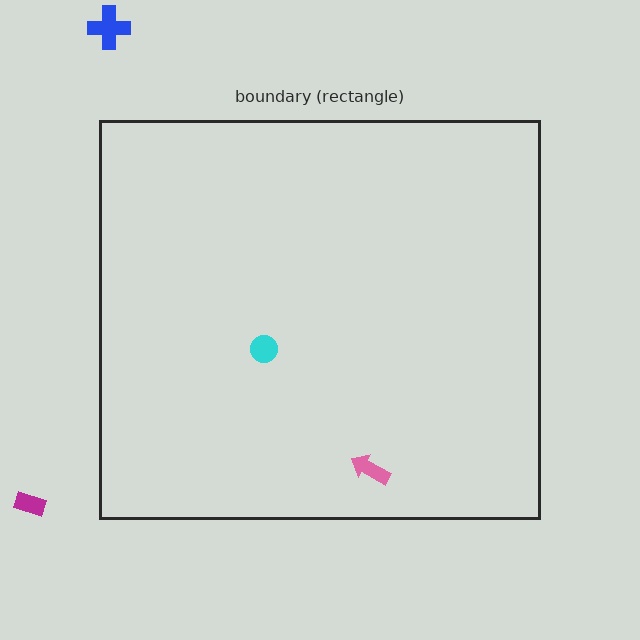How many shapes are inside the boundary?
2 inside, 2 outside.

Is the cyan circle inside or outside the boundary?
Inside.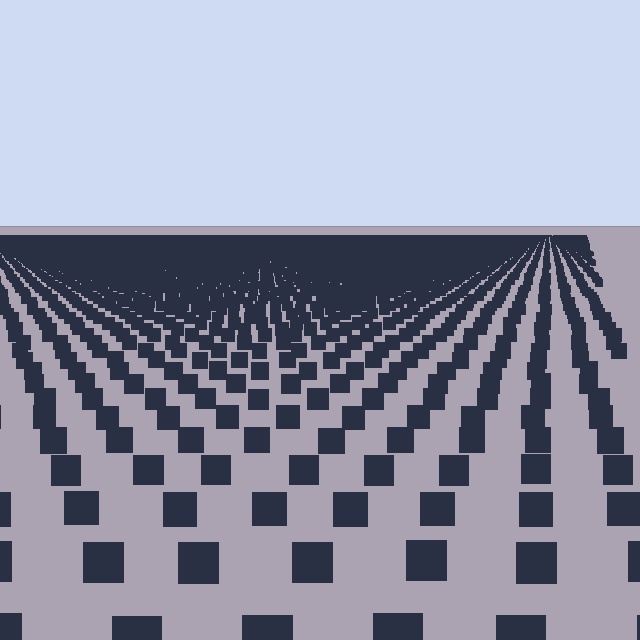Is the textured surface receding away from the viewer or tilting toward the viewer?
The surface is receding away from the viewer. Texture elements get smaller and denser toward the top.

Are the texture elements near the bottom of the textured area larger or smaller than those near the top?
Larger. Near the bottom, elements are closer to the viewer and appear at a bigger on-screen size.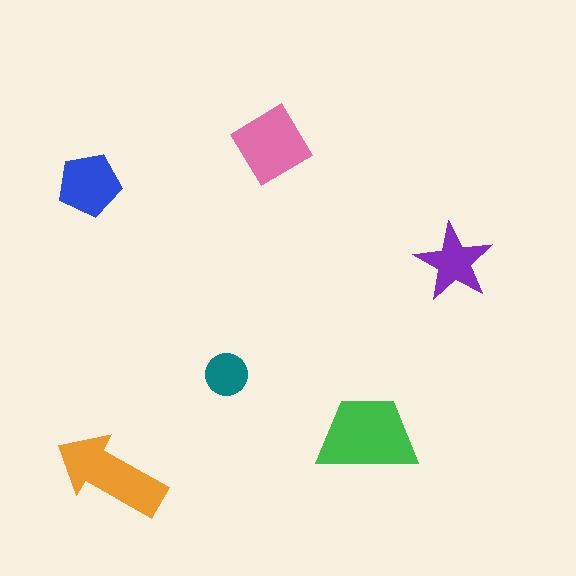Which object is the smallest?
The teal circle.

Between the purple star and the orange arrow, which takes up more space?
The orange arrow.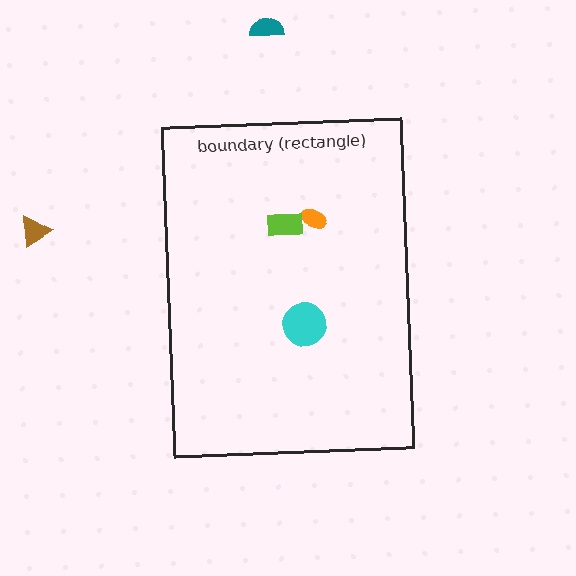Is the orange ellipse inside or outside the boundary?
Inside.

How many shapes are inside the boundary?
3 inside, 2 outside.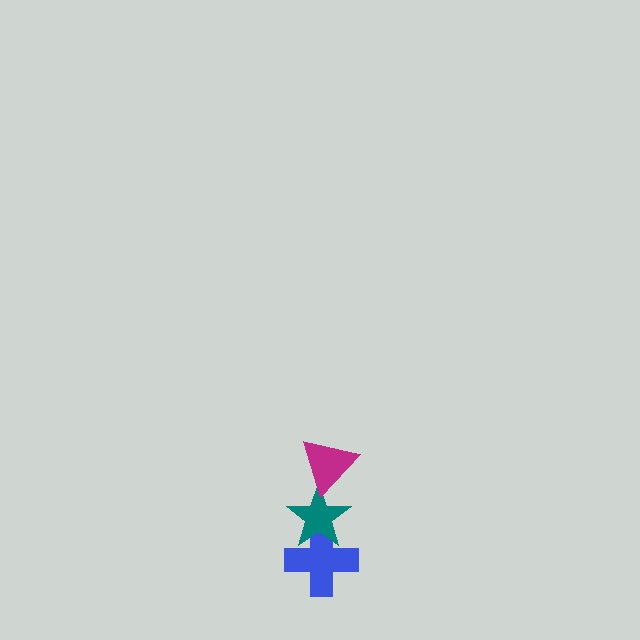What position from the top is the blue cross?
The blue cross is 3rd from the top.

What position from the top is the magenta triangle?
The magenta triangle is 1st from the top.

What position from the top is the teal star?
The teal star is 2nd from the top.